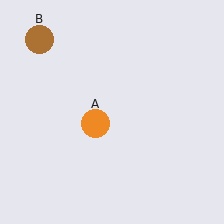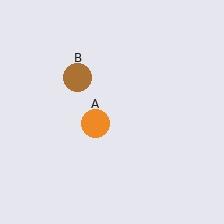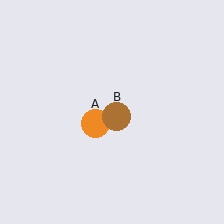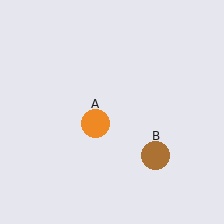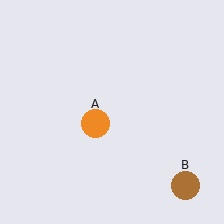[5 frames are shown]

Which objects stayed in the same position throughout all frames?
Orange circle (object A) remained stationary.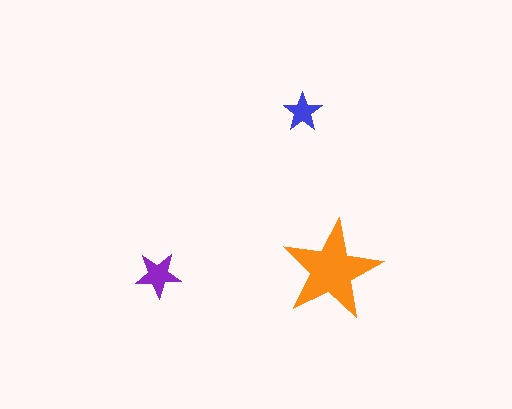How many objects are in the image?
There are 3 objects in the image.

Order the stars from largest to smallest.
the orange one, the purple one, the blue one.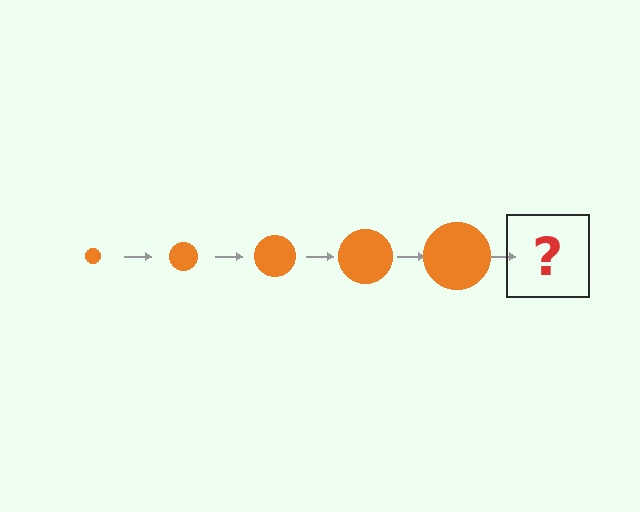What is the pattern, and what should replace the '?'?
The pattern is that the circle gets progressively larger each step. The '?' should be an orange circle, larger than the previous one.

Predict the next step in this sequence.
The next step is an orange circle, larger than the previous one.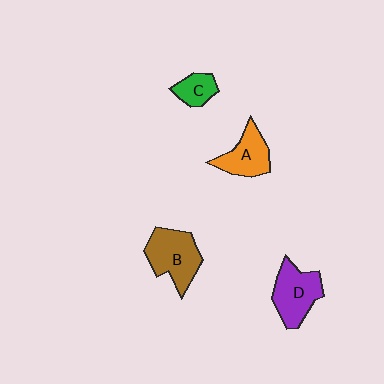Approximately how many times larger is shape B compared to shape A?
Approximately 1.3 times.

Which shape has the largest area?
Shape B (brown).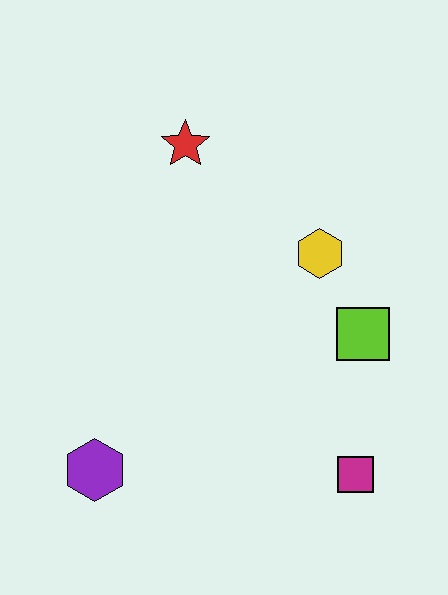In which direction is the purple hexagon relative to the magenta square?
The purple hexagon is to the left of the magenta square.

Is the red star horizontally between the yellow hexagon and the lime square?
No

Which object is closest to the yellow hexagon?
The lime square is closest to the yellow hexagon.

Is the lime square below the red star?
Yes